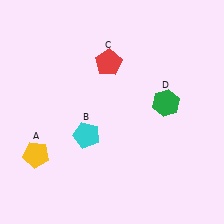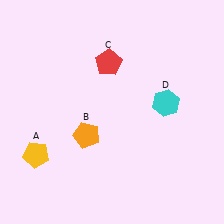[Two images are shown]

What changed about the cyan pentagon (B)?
In Image 1, B is cyan. In Image 2, it changed to orange.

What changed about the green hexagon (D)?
In Image 1, D is green. In Image 2, it changed to cyan.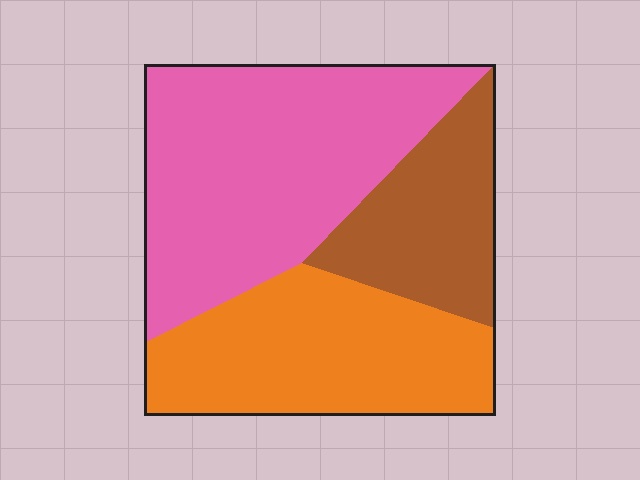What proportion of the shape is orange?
Orange takes up between a quarter and a half of the shape.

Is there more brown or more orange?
Orange.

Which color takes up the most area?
Pink, at roughly 45%.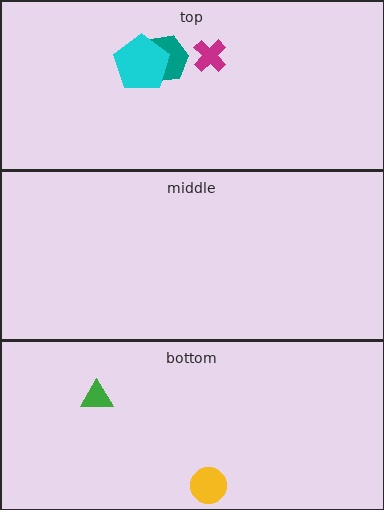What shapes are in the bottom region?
The green triangle, the yellow circle.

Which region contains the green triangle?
The bottom region.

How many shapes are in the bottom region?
2.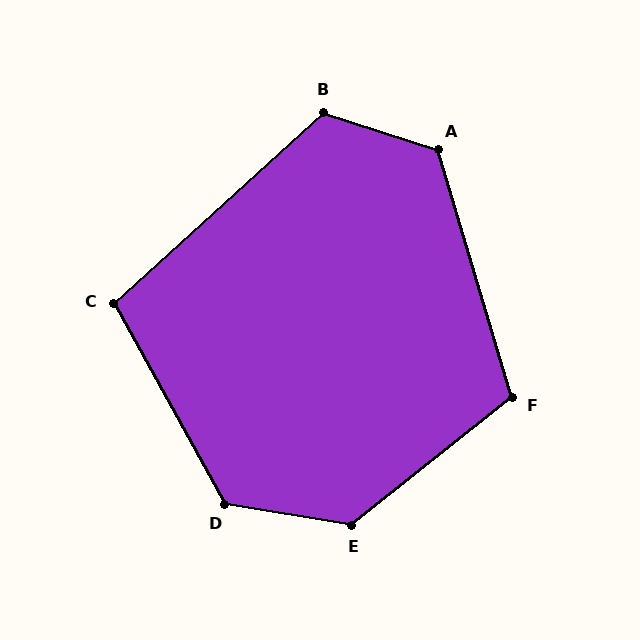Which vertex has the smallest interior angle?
C, at approximately 103 degrees.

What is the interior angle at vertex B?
Approximately 120 degrees (obtuse).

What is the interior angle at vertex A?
Approximately 124 degrees (obtuse).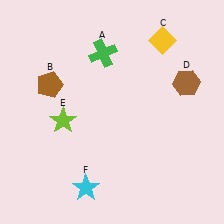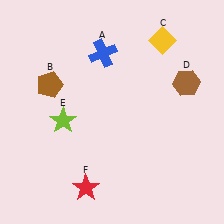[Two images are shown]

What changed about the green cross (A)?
In Image 1, A is green. In Image 2, it changed to blue.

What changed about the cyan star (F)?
In Image 1, F is cyan. In Image 2, it changed to red.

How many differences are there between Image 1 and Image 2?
There are 2 differences between the two images.